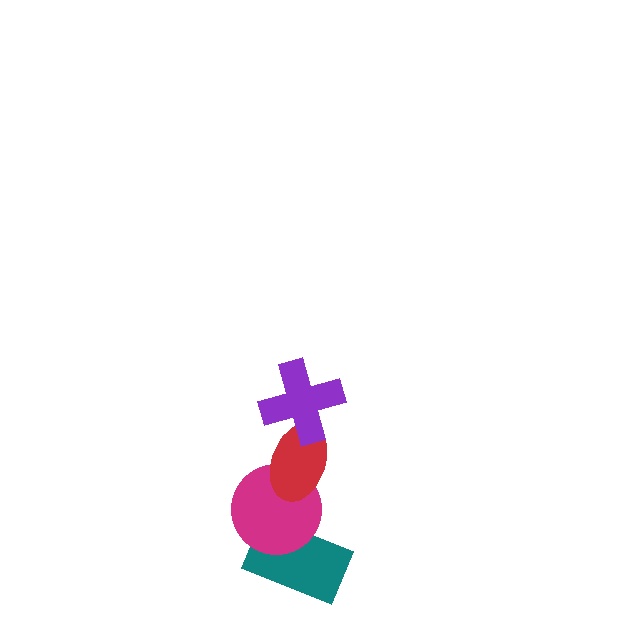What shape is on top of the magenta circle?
The red ellipse is on top of the magenta circle.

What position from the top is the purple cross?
The purple cross is 1st from the top.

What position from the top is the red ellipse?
The red ellipse is 2nd from the top.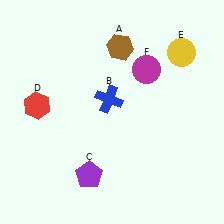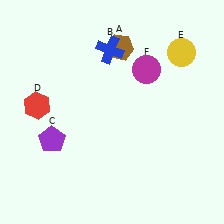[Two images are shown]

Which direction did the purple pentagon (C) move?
The purple pentagon (C) moved left.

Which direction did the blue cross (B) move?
The blue cross (B) moved up.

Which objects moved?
The objects that moved are: the blue cross (B), the purple pentagon (C).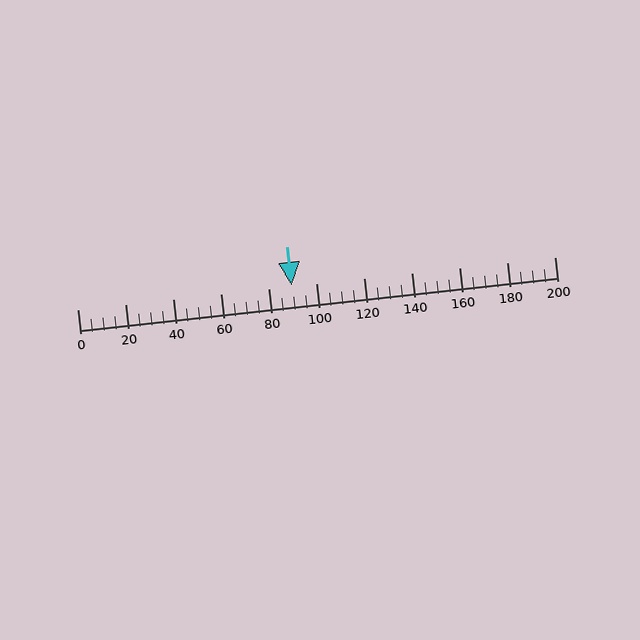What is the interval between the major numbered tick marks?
The major tick marks are spaced 20 units apart.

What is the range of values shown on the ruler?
The ruler shows values from 0 to 200.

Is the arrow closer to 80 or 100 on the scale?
The arrow is closer to 80.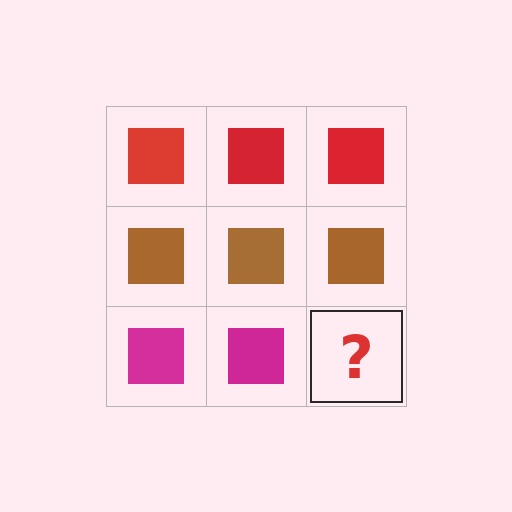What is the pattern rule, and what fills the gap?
The rule is that each row has a consistent color. The gap should be filled with a magenta square.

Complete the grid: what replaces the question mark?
The question mark should be replaced with a magenta square.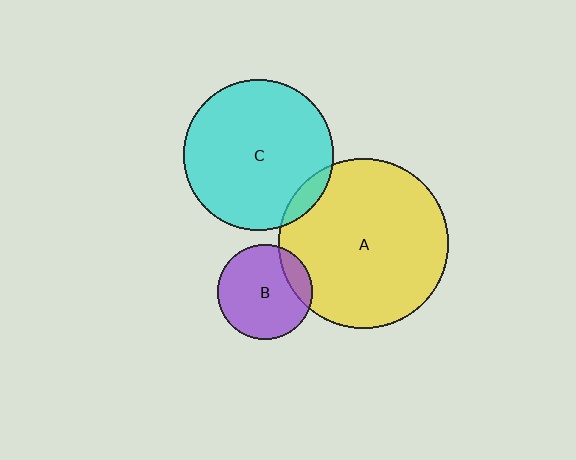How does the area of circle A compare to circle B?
Approximately 3.2 times.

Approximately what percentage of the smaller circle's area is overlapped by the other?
Approximately 15%.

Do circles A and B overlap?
Yes.